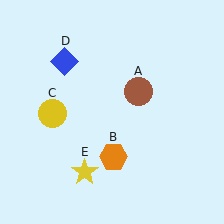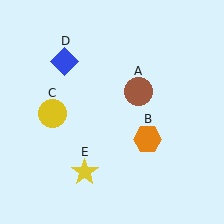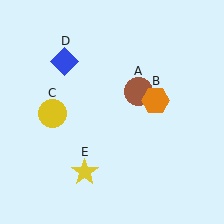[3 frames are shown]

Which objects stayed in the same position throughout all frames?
Brown circle (object A) and yellow circle (object C) and blue diamond (object D) and yellow star (object E) remained stationary.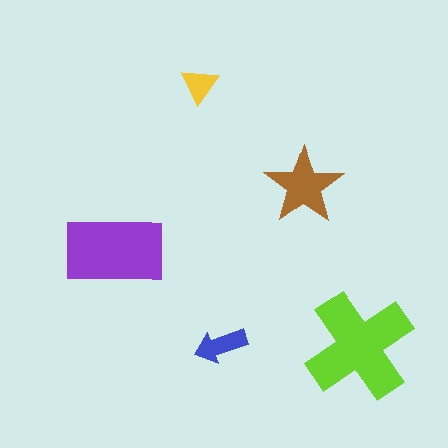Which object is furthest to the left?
The purple rectangle is leftmost.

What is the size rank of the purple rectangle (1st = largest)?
2nd.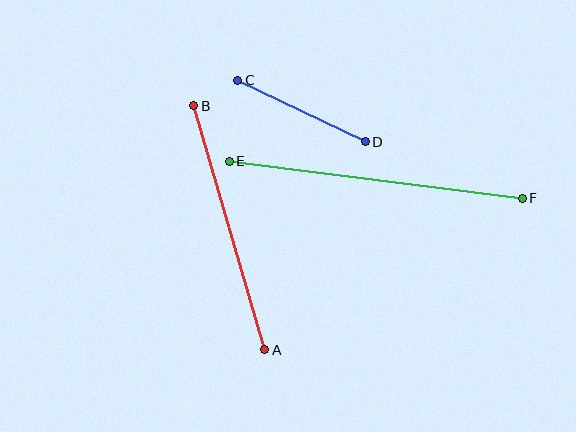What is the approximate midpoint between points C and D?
The midpoint is at approximately (301, 111) pixels.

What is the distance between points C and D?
The distance is approximately 142 pixels.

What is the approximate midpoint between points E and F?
The midpoint is at approximately (376, 180) pixels.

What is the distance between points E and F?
The distance is approximately 295 pixels.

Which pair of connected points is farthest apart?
Points E and F are farthest apart.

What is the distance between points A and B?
The distance is approximately 254 pixels.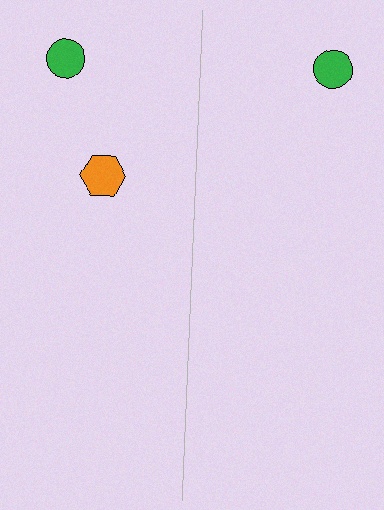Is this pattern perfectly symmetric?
No, the pattern is not perfectly symmetric. A orange hexagon is missing from the right side.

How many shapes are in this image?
There are 3 shapes in this image.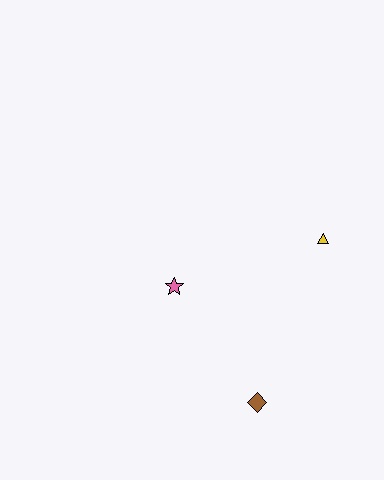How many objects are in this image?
There are 3 objects.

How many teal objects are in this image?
There are no teal objects.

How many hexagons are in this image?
There are no hexagons.